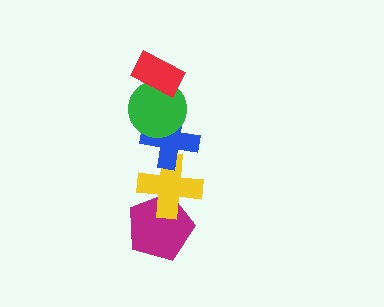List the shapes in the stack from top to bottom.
From top to bottom: the red rectangle, the green circle, the blue cross, the yellow cross, the magenta pentagon.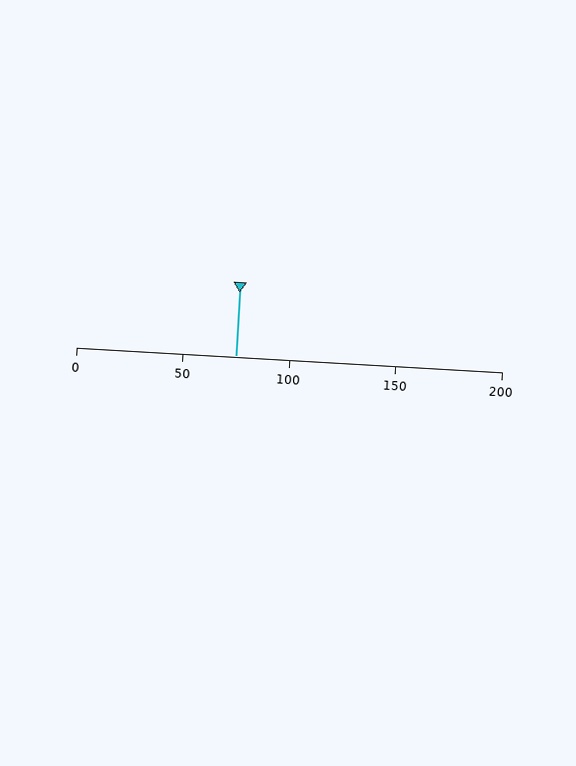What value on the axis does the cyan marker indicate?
The marker indicates approximately 75.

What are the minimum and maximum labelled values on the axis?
The axis runs from 0 to 200.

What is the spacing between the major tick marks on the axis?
The major ticks are spaced 50 apart.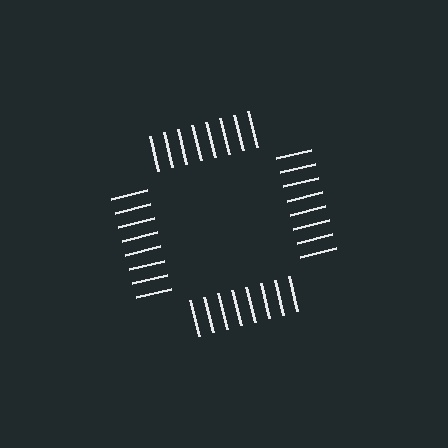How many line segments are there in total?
32 — 8 along each of the 4 edges.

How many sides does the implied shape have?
4 sides — the line-ends trace a square.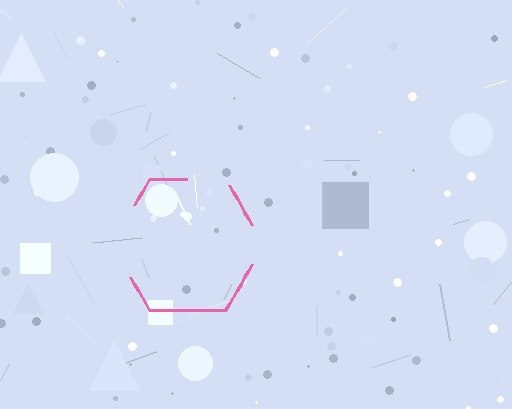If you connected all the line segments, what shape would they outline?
They would outline a hexagon.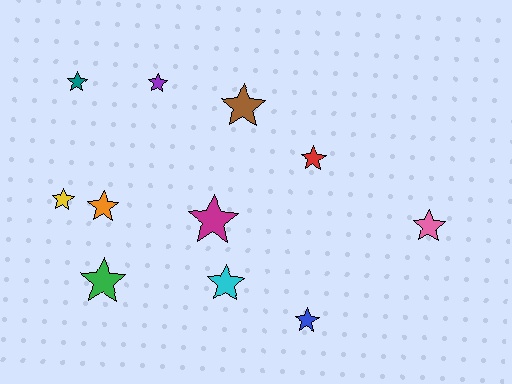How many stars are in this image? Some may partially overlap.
There are 11 stars.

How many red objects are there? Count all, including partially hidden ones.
There is 1 red object.